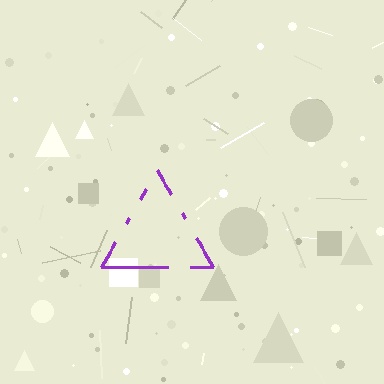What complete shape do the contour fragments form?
The contour fragments form a triangle.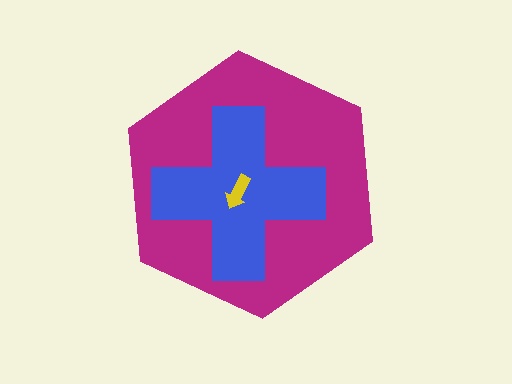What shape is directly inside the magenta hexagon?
The blue cross.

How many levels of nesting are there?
3.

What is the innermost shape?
The yellow arrow.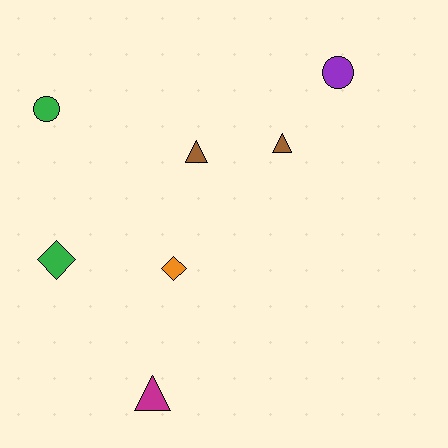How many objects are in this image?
There are 7 objects.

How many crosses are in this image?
There are no crosses.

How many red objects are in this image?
There are no red objects.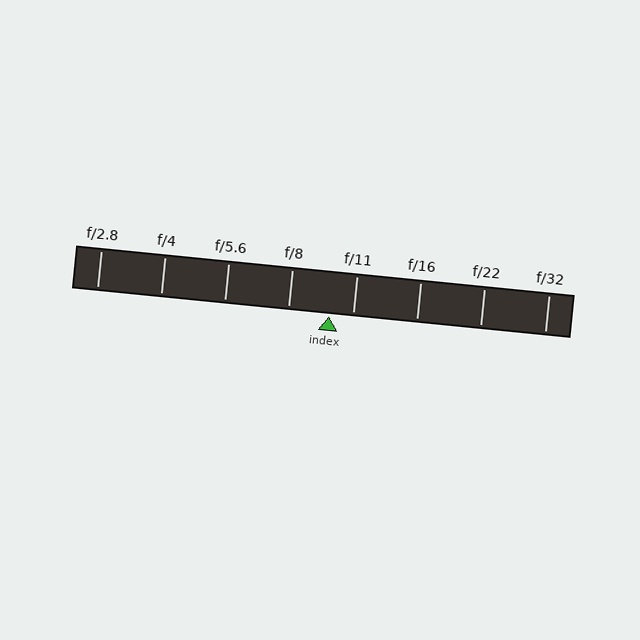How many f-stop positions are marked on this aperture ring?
There are 8 f-stop positions marked.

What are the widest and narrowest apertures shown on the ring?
The widest aperture shown is f/2.8 and the narrowest is f/32.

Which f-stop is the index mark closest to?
The index mark is closest to f/11.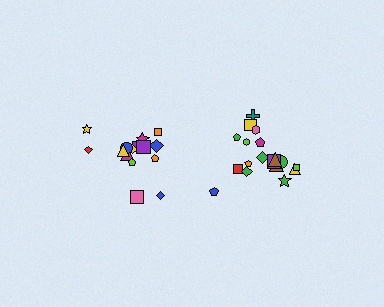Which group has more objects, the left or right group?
The right group.